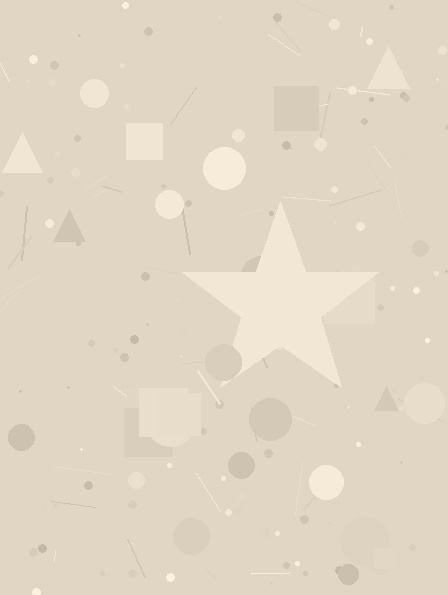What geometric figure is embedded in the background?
A star is embedded in the background.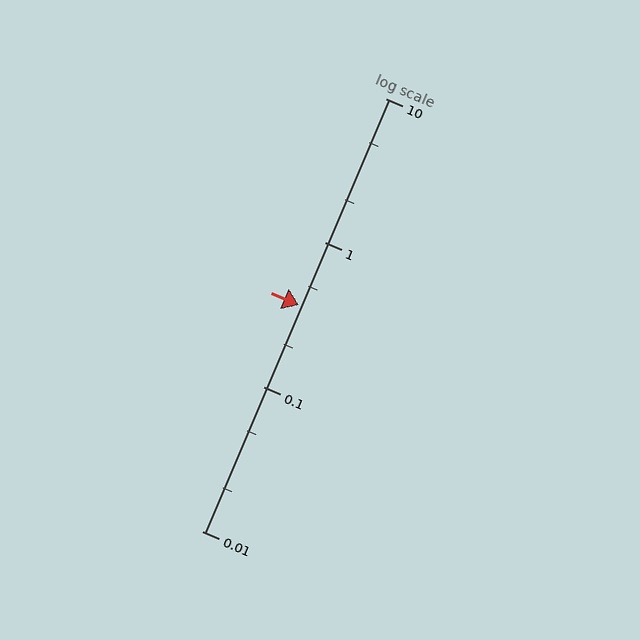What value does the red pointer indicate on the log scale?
The pointer indicates approximately 0.37.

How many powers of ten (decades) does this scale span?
The scale spans 3 decades, from 0.01 to 10.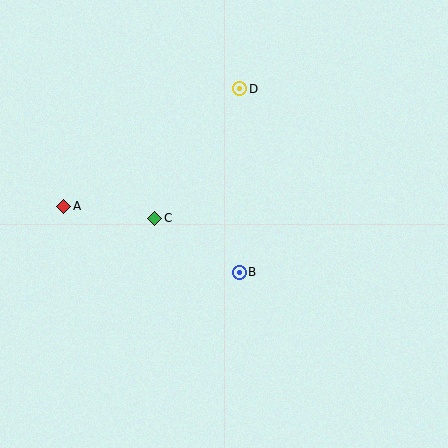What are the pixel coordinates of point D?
Point D is at (240, 89).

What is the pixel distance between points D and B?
The distance between D and B is 183 pixels.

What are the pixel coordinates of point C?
Point C is at (155, 218).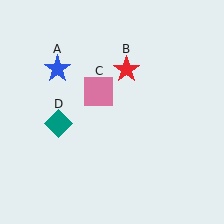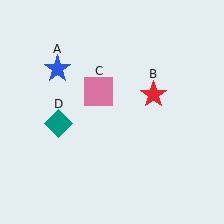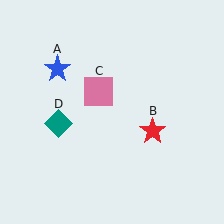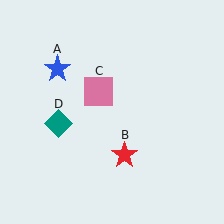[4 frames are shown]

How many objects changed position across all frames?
1 object changed position: red star (object B).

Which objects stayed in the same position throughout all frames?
Blue star (object A) and pink square (object C) and teal diamond (object D) remained stationary.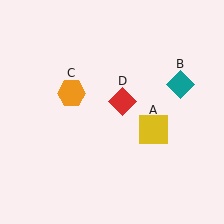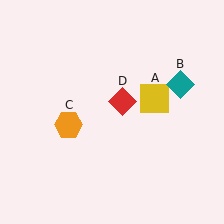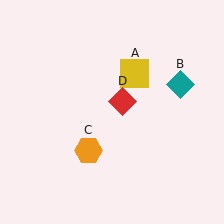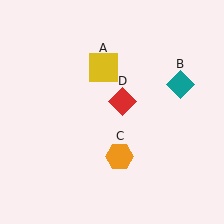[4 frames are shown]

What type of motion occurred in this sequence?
The yellow square (object A), orange hexagon (object C) rotated counterclockwise around the center of the scene.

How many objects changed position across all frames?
2 objects changed position: yellow square (object A), orange hexagon (object C).